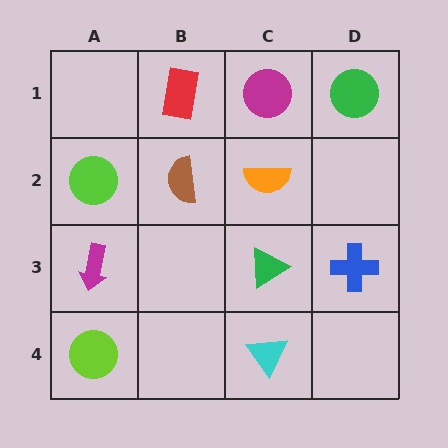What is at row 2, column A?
A lime circle.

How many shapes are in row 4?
2 shapes.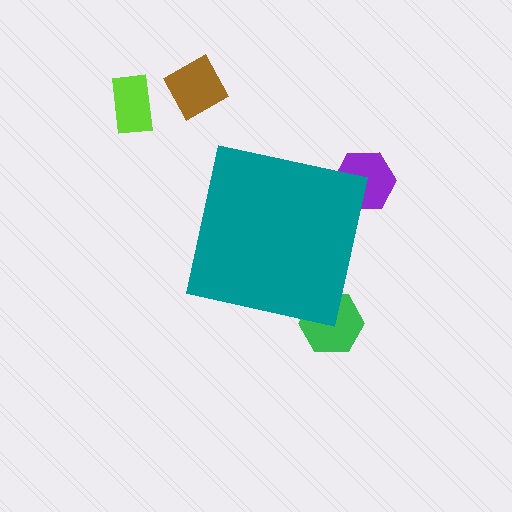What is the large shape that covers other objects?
A teal square.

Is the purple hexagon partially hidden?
Yes, the purple hexagon is partially hidden behind the teal square.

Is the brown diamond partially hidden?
No, the brown diamond is fully visible.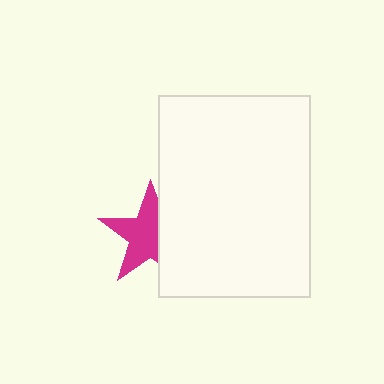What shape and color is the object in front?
The object in front is a white rectangle.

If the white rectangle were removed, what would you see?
You would see the complete magenta star.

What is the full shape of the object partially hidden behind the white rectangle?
The partially hidden object is a magenta star.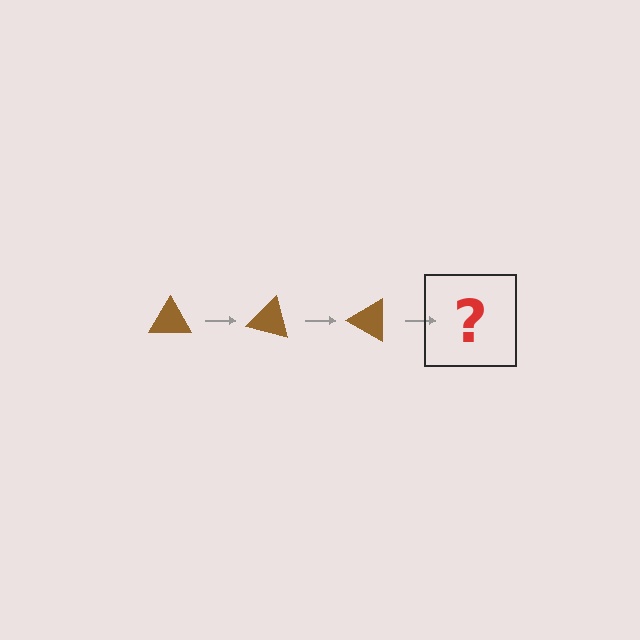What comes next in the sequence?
The next element should be a brown triangle rotated 45 degrees.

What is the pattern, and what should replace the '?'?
The pattern is that the triangle rotates 15 degrees each step. The '?' should be a brown triangle rotated 45 degrees.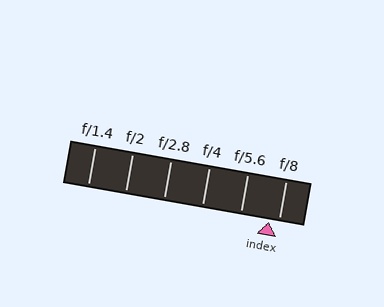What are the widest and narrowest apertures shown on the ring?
The widest aperture shown is f/1.4 and the narrowest is f/8.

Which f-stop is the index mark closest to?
The index mark is closest to f/8.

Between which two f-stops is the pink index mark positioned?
The index mark is between f/5.6 and f/8.